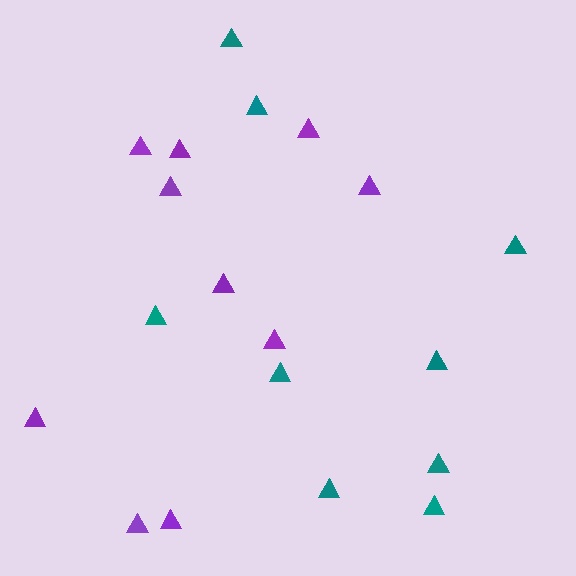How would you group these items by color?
There are 2 groups: one group of teal triangles (9) and one group of purple triangles (10).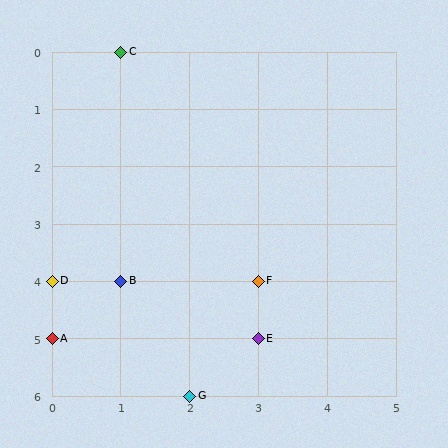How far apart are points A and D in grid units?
Points A and D are 1 row apart.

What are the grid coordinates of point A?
Point A is at grid coordinates (0, 5).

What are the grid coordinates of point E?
Point E is at grid coordinates (3, 5).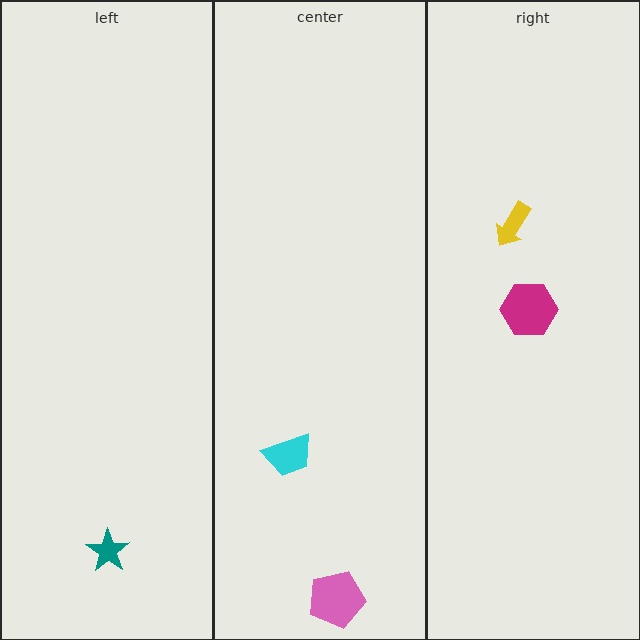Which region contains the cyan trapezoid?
The center region.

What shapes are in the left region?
The teal star.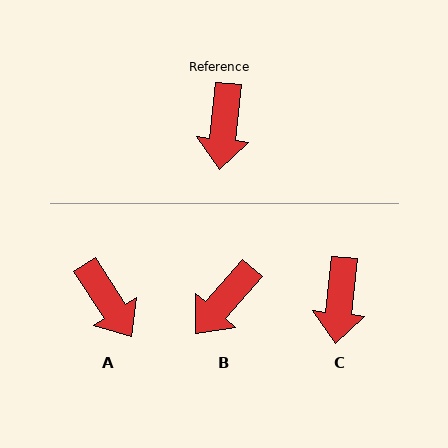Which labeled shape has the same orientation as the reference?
C.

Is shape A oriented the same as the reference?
No, it is off by about 39 degrees.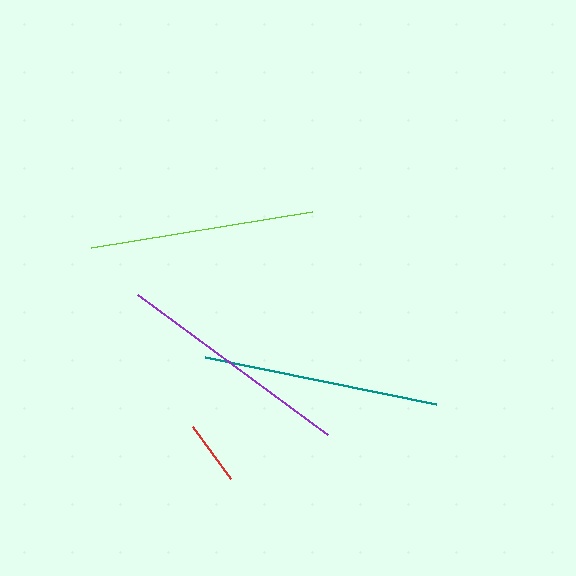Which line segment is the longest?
The purple line is the longest at approximately 236 pixels.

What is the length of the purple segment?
The purple segment is approximately 236 pixels long.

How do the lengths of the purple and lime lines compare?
The purple and lime lines are approximately the same length.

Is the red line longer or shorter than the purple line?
The purple line is longer than the red line.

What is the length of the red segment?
The red segment is approximately 64 pixels long.